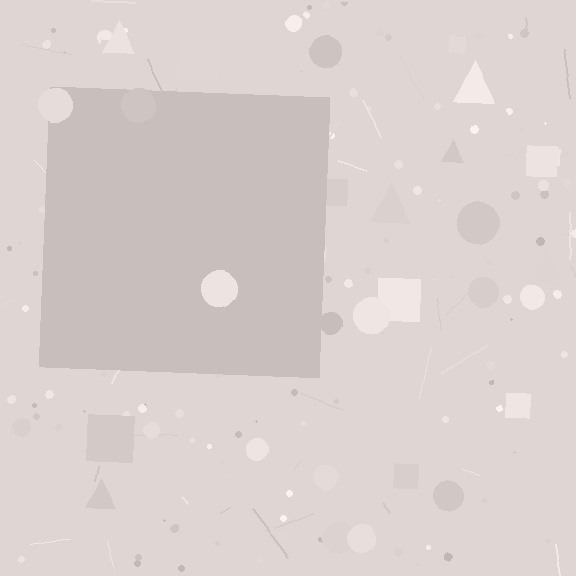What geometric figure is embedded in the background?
A square is embedded in the background.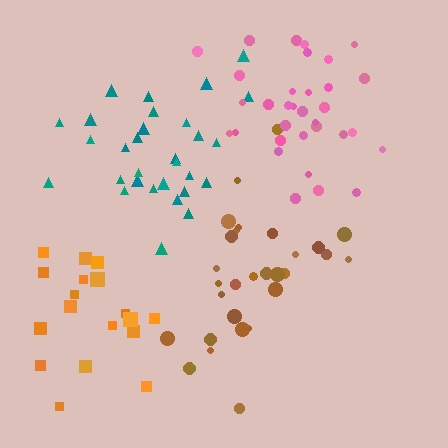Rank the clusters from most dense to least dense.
pink, teal, brown, orange.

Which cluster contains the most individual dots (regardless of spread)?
Pink (33).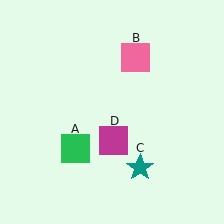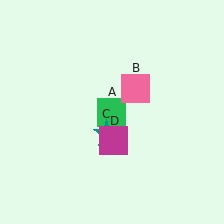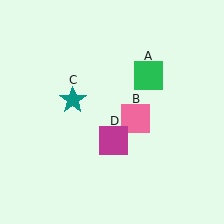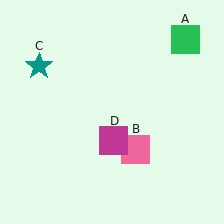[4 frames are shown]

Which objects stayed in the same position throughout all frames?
Magenta square (object D) remained stationary.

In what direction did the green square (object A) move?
The green square (object A) moved up and to the right.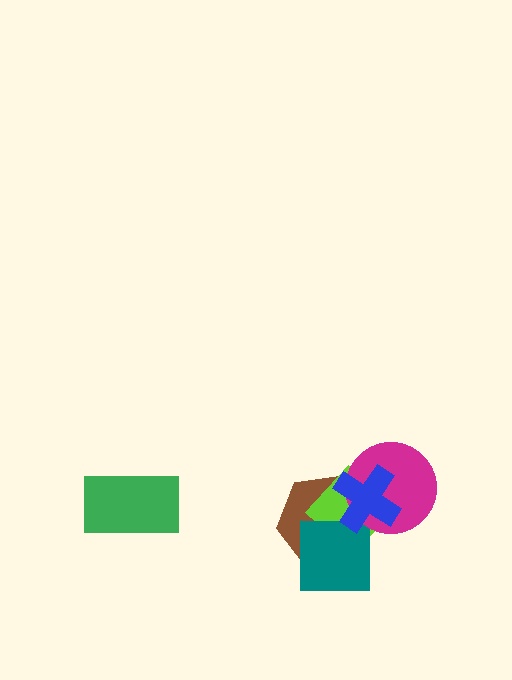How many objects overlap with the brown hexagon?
4 objects overlap with the brown hexagon.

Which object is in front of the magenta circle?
The blue cross is in front of the magenta circle.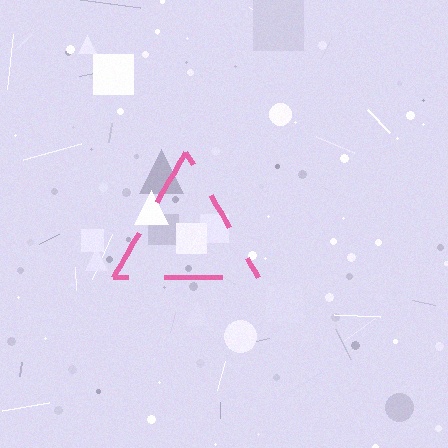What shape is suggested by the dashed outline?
The dashed outline suggests a triangle.